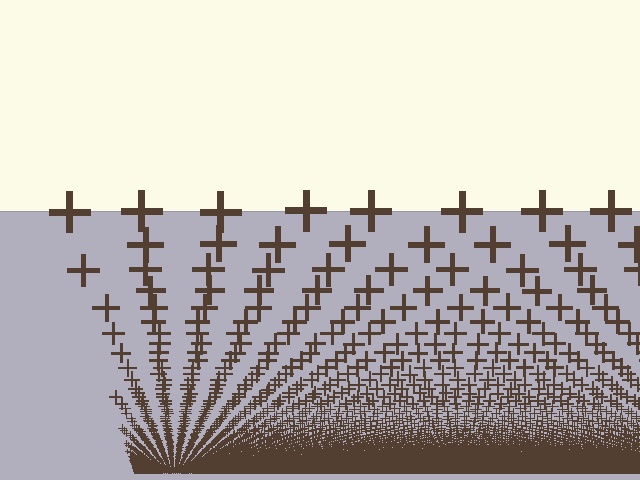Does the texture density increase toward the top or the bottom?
Density increases toward the bottom.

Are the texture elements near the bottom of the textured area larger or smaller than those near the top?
Smaller. The gradient is inverted — elements near the bottom are smaller and denser.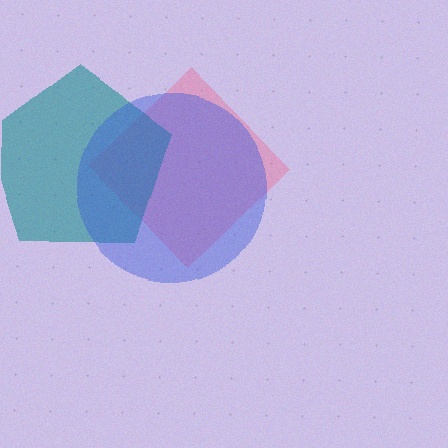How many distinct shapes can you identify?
There are 3 distinct shapes: a pink diamond, a teal pentagon, a blue circle.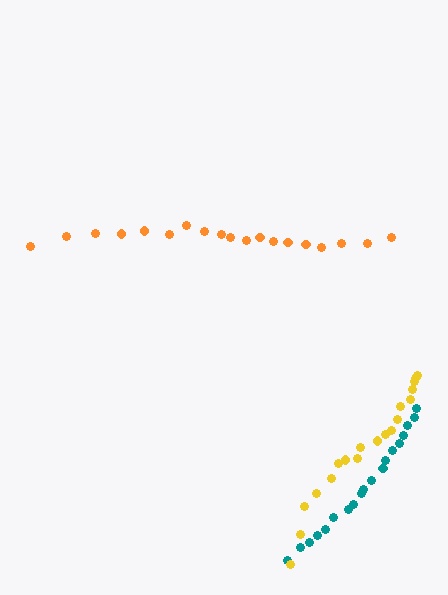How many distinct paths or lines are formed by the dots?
There are 3 distinct paths.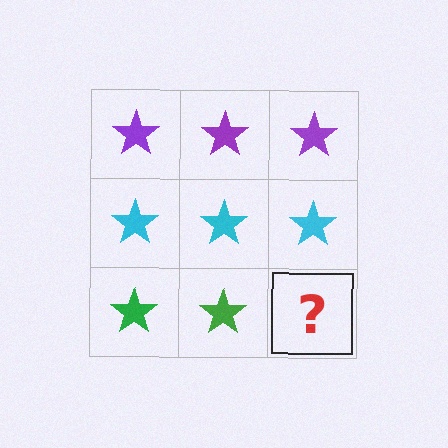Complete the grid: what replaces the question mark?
The question mark should be replaced with a green star.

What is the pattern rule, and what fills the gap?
The rule is that each row has a consistent color. The gap should be filled with a green star.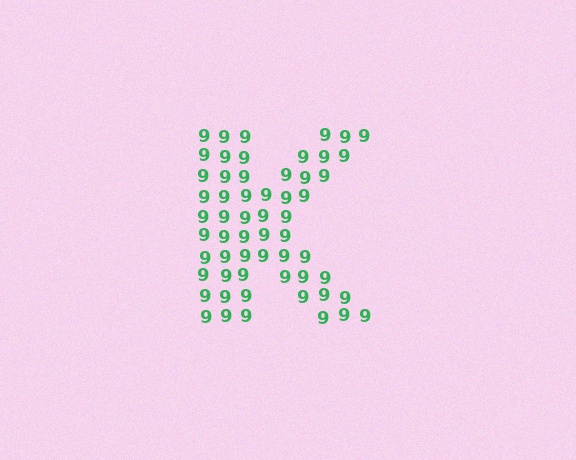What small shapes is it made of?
It is made of small digit 9's.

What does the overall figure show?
The overall figure shows the letter K.